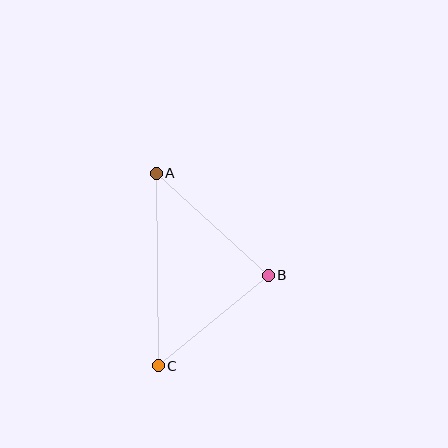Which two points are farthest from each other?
Points A and C are farthest from each other.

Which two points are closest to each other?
Points B and C are closest to each other.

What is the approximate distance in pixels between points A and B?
The distance between A and B is approximately 151 pixels.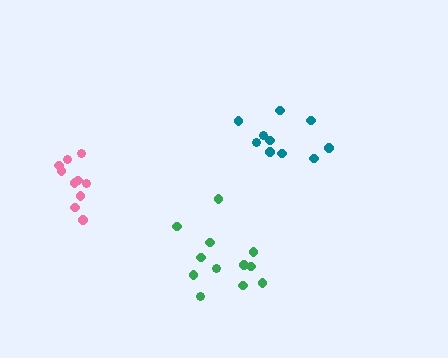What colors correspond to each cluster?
The clusters are colored: teal, green, pink.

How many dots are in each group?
Group 1: 10 dots, Group 2: 12 dots, Group 3: 10 dots (32 total).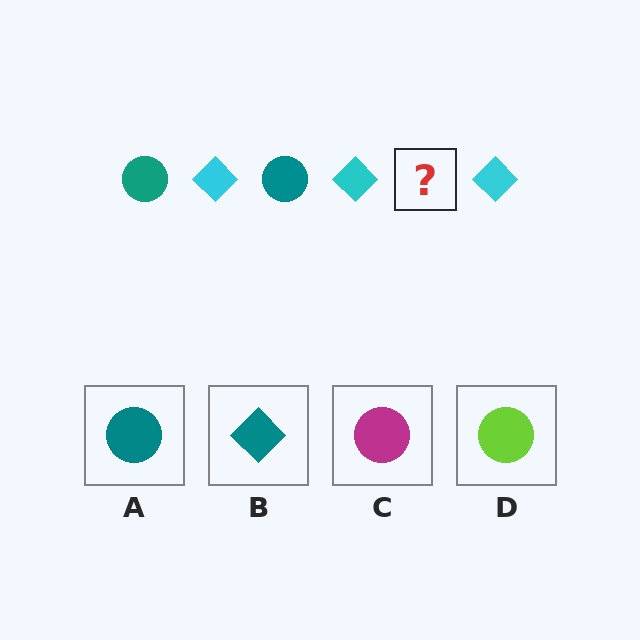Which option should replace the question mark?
Option A.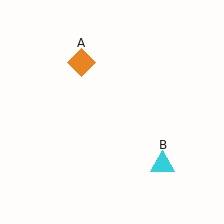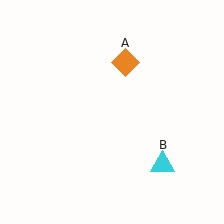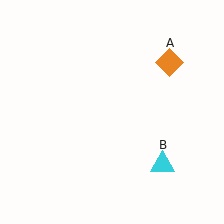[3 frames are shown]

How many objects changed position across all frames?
1 object changed position: orange diamond (object A).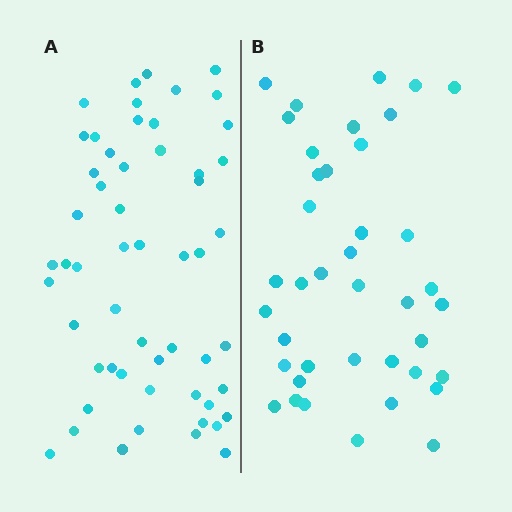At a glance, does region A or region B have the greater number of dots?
Region A (the left region) has more dots.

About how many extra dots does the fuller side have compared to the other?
Region A has approximately 15 more dots than region B.